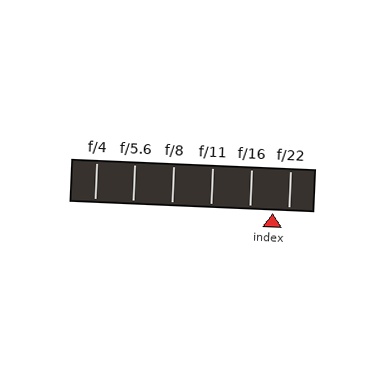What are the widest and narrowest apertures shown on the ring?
The widest aperture shown is f/4 and the narrowest is f/22.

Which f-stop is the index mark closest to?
The index mark is closest to f/22.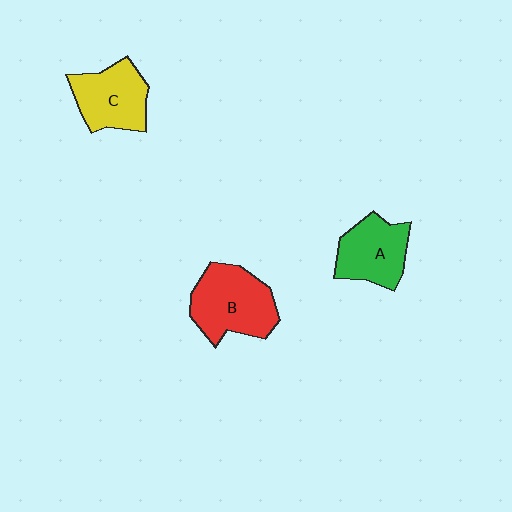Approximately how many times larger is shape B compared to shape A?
Approximately 1.3 times.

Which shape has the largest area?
Shape B (red).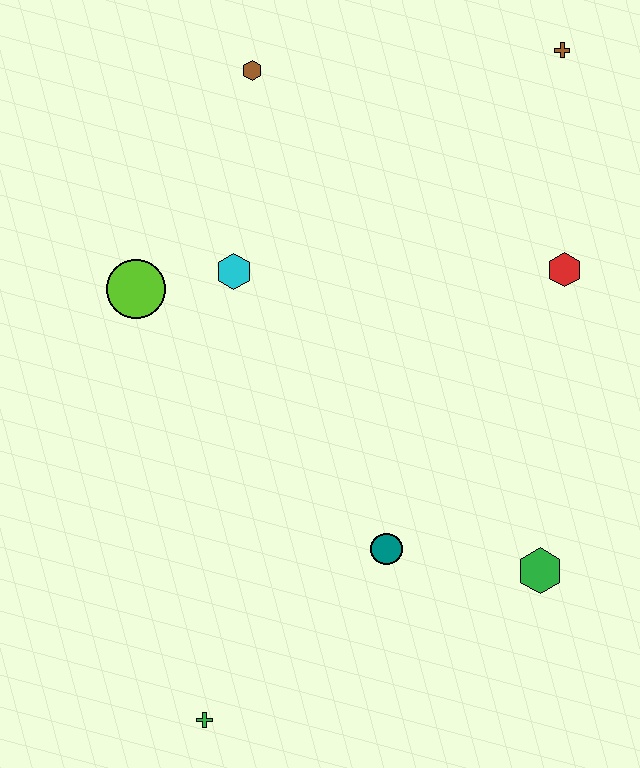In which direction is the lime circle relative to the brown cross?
The lime circle is to the left of the brown cross.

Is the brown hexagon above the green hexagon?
Yes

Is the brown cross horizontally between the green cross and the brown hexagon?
No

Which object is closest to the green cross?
The teal circle is closest to the green cross.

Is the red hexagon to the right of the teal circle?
Yes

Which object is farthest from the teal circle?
The brown cross is farthest from the teal circle.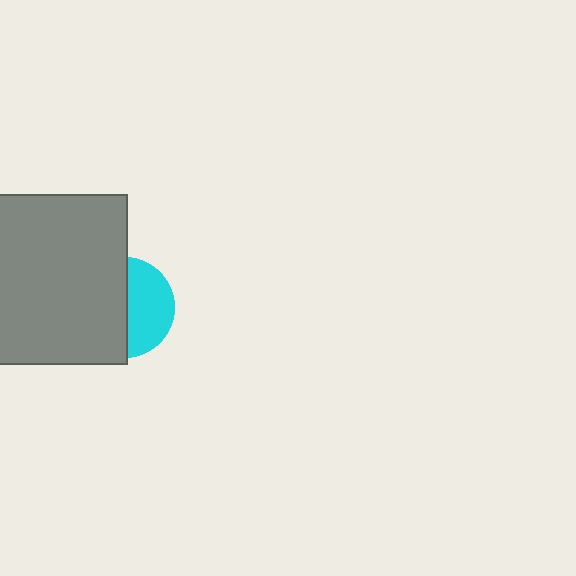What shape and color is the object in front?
The object in front is a gray square.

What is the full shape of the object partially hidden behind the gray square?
The partially hidden object is a cyan circle.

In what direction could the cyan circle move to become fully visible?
The cyan circle could move right. That would shift it out from behind the gray square entirely.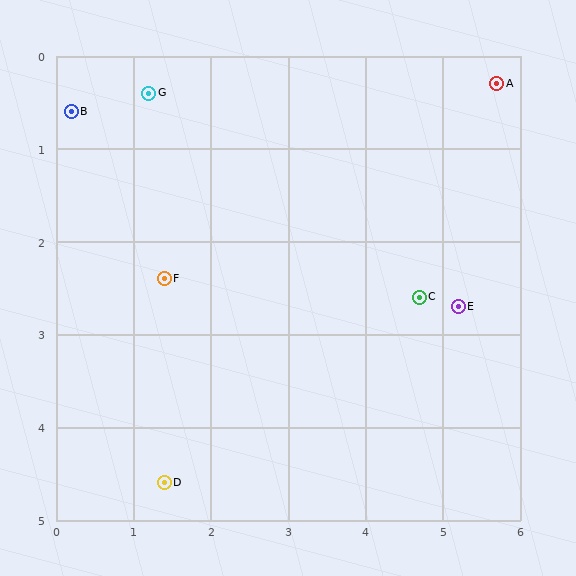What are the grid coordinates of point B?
Point B is at approximately (0.2, 0.6).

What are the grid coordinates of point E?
Point E is at approximately (5.2, 2.7).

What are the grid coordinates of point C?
Point C is at approximately (4.7, 2.6).